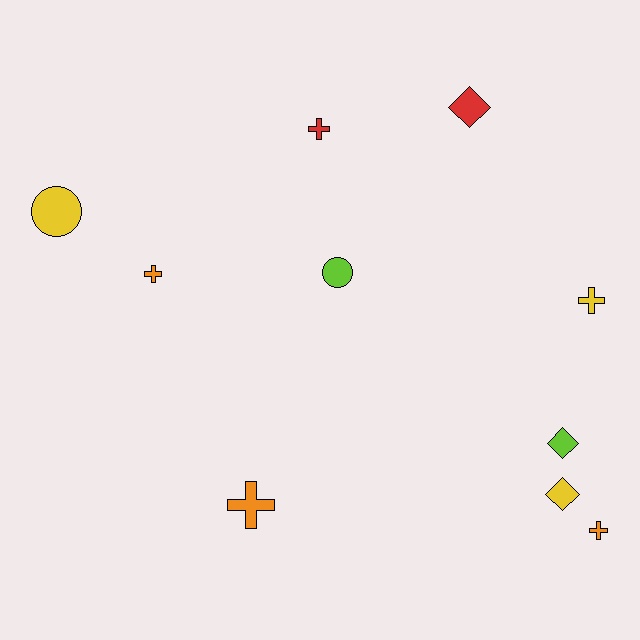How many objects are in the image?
There are 10 objects.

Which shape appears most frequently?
Cross, with 5 objects.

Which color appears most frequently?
Yellow, with 3 objects.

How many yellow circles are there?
There is 1 yellow circle.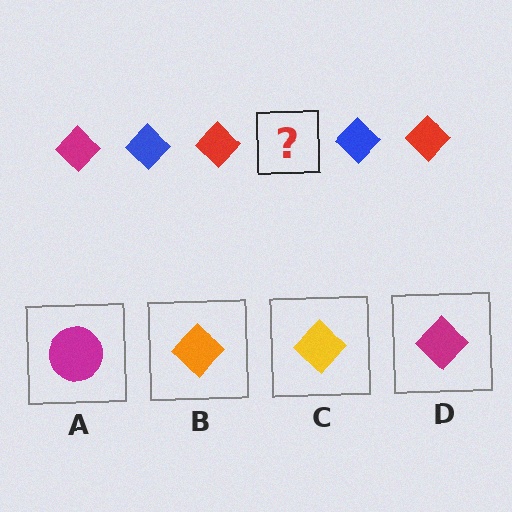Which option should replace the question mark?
Option D.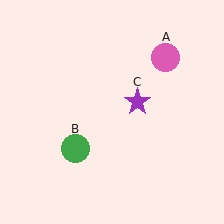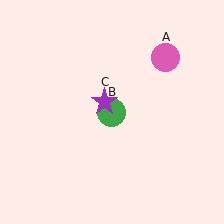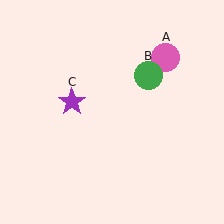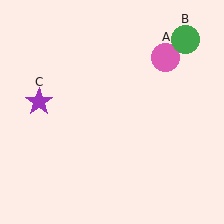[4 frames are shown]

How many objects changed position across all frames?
2 objects changed position: green circle (object B), purple star (object C).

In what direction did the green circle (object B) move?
The green circle (object B) moved up and to the right.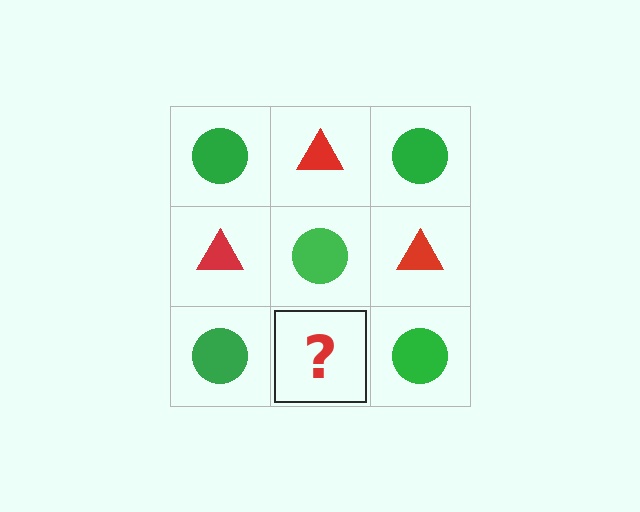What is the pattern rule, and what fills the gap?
The rule is that it alternates green circle and red triangle in a checkerboard pattern. The gap should be filled with a red triangle.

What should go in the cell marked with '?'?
The missing cell should contain a red triangle.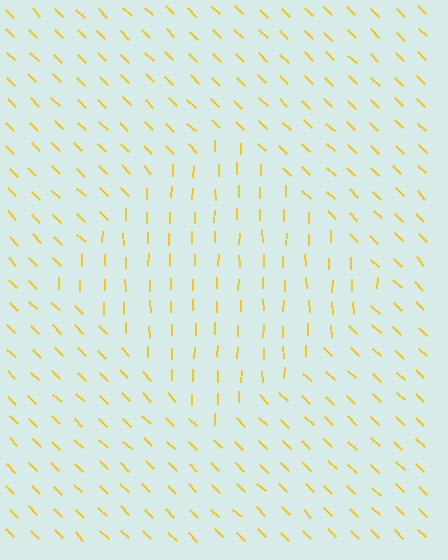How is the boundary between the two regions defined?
The boundary is defined purely by a change in line orientation (approximately 45 degrees difference). All lines are the same color and thickness.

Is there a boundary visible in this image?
Yes, there is a texture boundary formed by a change in line orientation.